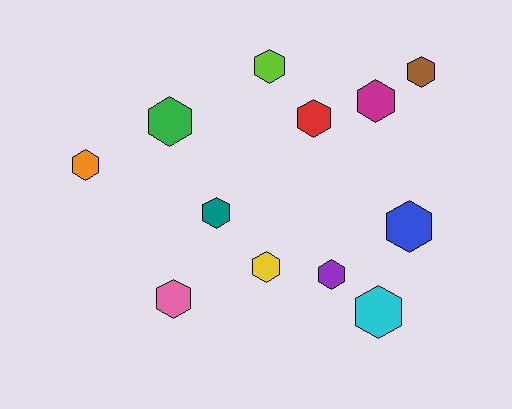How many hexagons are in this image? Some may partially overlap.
There are 12 hexagons.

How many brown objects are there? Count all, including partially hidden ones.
There is 1 brown object.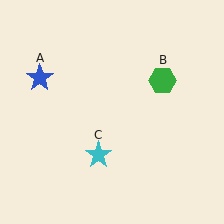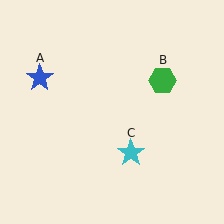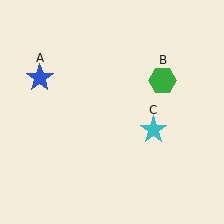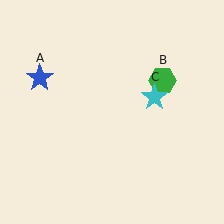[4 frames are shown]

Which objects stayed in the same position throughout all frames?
Blue star (object A) and green hexagon (object B) remained stationary.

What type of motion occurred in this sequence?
The cyan star (object C) rotated counterclockwise around the center of the scene.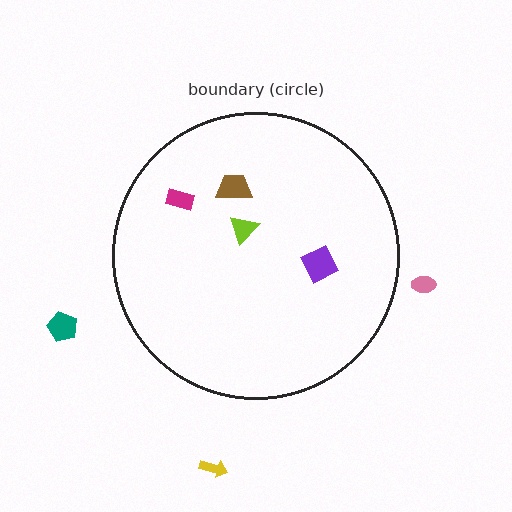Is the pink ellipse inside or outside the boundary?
Outside.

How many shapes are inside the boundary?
4 inside, 3 outside.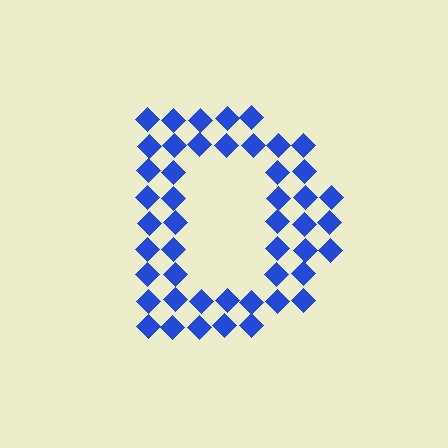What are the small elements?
The small elements are diamonds.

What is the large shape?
The large shape is the letter D.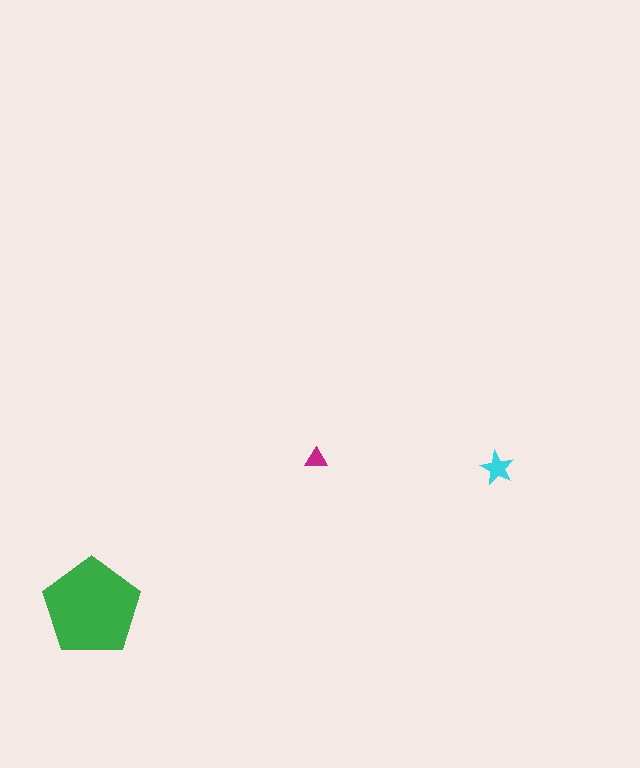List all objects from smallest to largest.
The magenta triangle, the cyan star, the green pentagon.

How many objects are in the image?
There are 3 objects in the image.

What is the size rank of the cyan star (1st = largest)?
2nd.